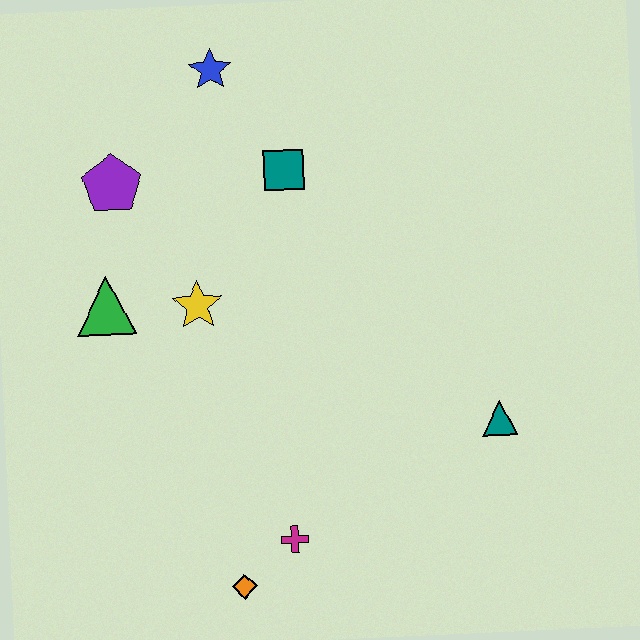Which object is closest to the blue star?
The teal square is closest to the blue star.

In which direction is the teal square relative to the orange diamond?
The teal square is above the orange diamond.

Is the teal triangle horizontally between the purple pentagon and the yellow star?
No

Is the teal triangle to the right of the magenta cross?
Yes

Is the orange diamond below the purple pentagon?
Yes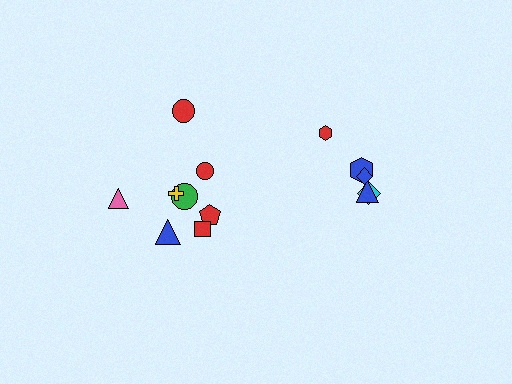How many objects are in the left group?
There are 8 objects.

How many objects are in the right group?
There are 5 objects.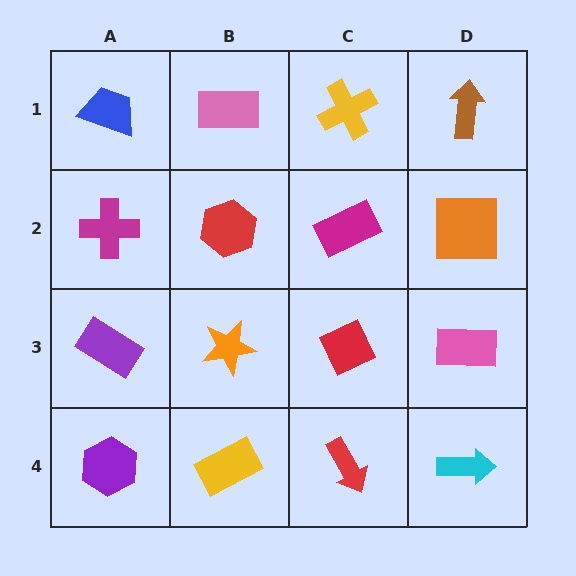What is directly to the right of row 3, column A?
An orange star.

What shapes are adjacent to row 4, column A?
A purple rectangle (row 3, column A), a yellow rectangle (row 4, column B).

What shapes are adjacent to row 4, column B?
An orange star (row 3, column B), a purple hexagon (row 4, column A), a red arrow (row 4, column C).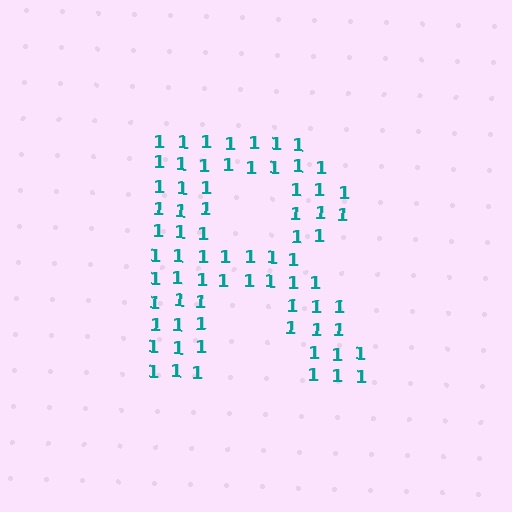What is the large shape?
The large shape is the letter R.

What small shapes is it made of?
It is made of small digit 1's.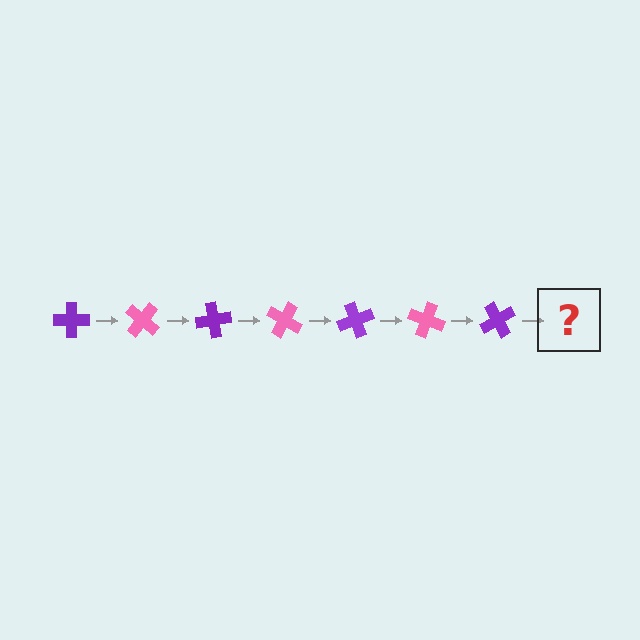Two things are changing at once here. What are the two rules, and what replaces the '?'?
The two rules are that it rotates 40 degrees each step and the color cycles through purple and pink. The '?' should be a pink cross, rotated 280 degrees from the start.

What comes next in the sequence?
The next element should be a pink cross, rotated 280 degrees from the start.